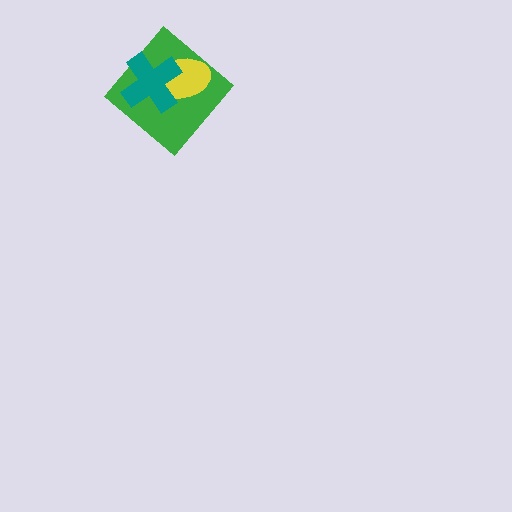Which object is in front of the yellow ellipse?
The teal cross is in front of the yellow ellipse.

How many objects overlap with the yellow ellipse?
2 objects overlap with the yellow ellipse.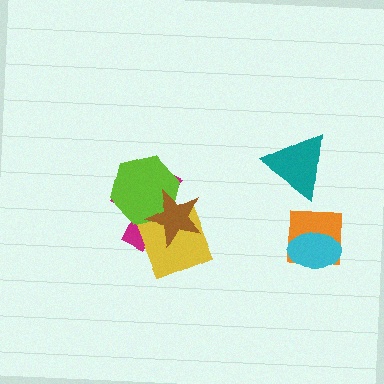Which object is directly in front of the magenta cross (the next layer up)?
The yellow diamond is directly in front of the magenta cross.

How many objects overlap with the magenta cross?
3 objects overlap with the magenta cross.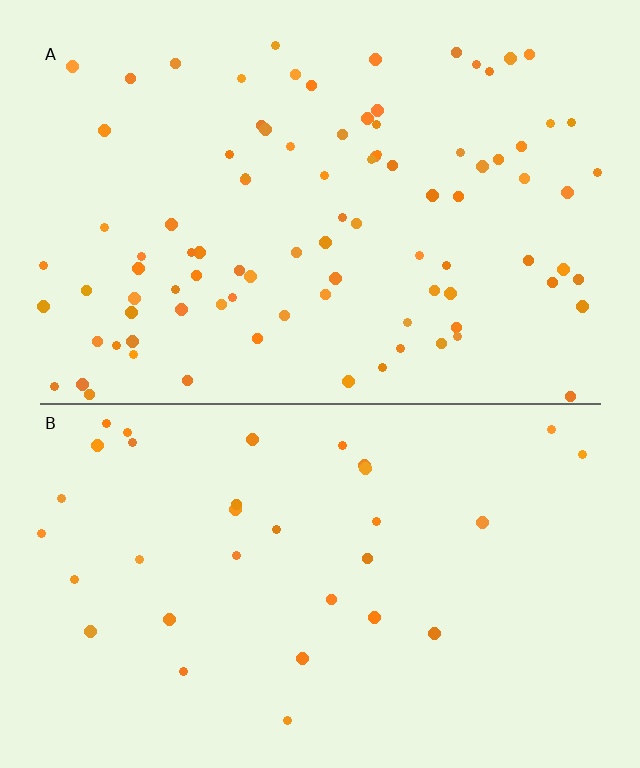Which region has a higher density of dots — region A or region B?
A (the top).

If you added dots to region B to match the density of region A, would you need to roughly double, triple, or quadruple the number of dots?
Approximately triple.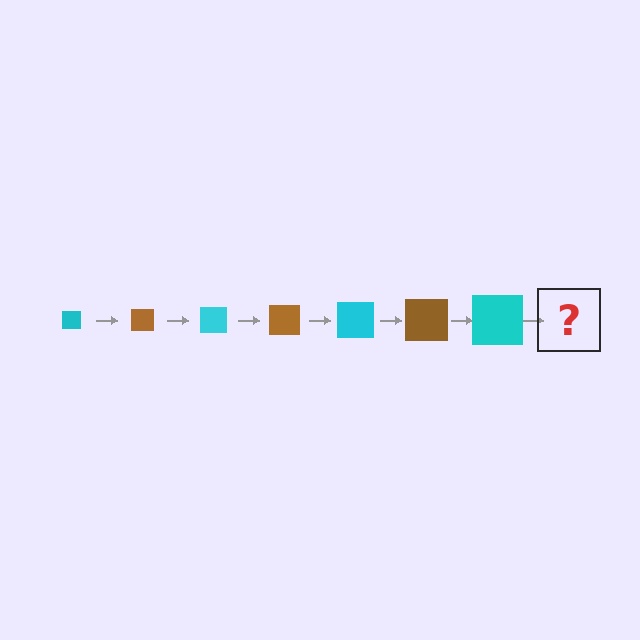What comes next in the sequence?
The next element should be a brown square, larger than the previous one.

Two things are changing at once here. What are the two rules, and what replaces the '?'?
The two rules are that the square grows larger each step and the color cycles through cyan and brown. The '?' should be a brown square, larger than the previous one.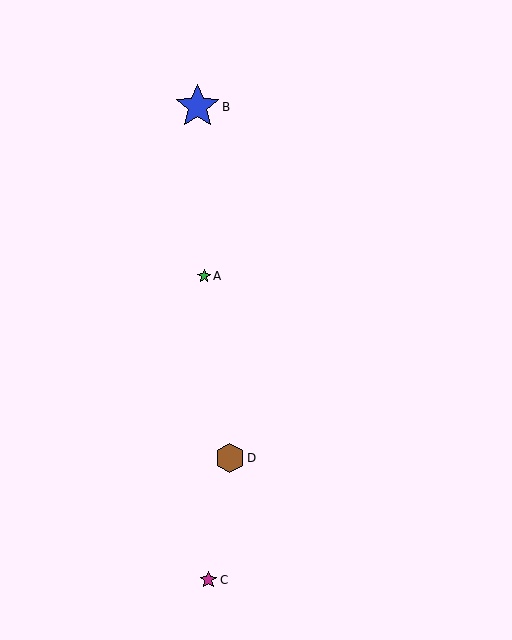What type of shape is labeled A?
Shape A is a green star.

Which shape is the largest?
The blue star (labeled B) is the largest.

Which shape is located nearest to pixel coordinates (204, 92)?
The blue star (labeled B) at (197, 107) is nearest to that location.